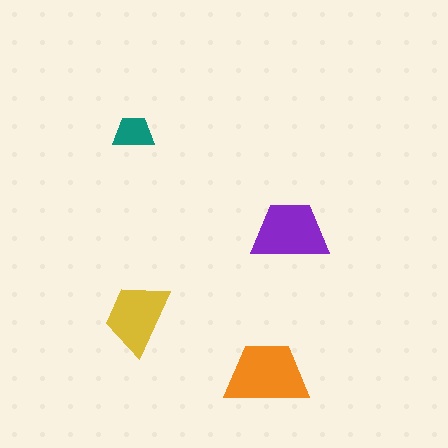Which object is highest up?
The teal trapezoid is topmost.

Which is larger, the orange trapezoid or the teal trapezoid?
The orange one.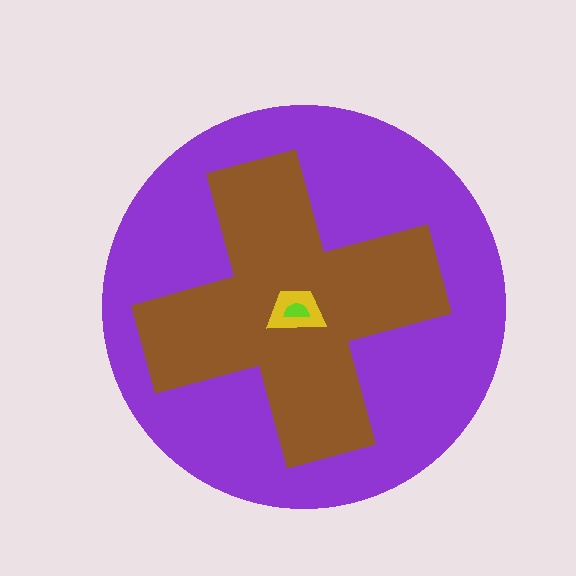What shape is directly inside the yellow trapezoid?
The lime semicircle.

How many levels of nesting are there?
4.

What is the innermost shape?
The lime semicircle.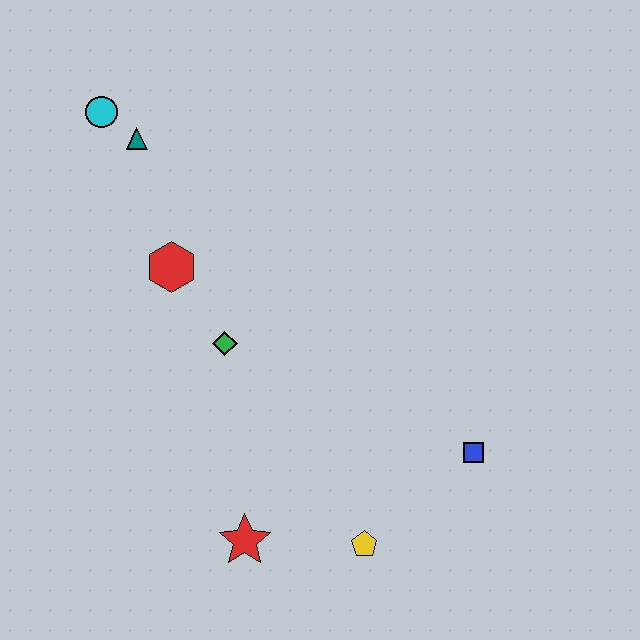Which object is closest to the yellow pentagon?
The red star is closest to the yellow pentagon.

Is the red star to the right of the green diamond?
Yes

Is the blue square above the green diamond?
No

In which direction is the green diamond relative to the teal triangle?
The green diamond is below the teal triangle.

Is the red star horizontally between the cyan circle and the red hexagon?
No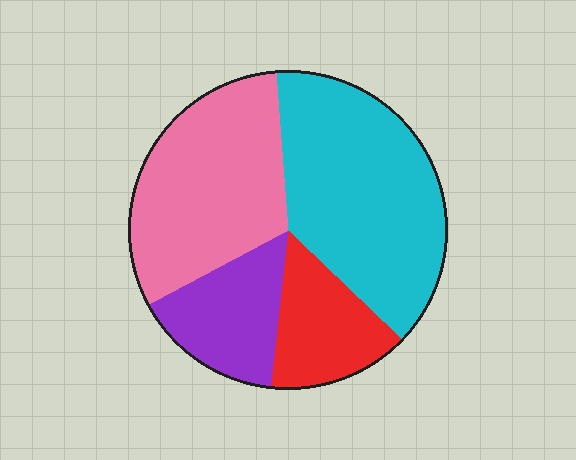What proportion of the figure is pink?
Pink takes up about one third (1/3) of the figure.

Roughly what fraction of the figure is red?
Red takes up about one eighth (1/8) of the figure.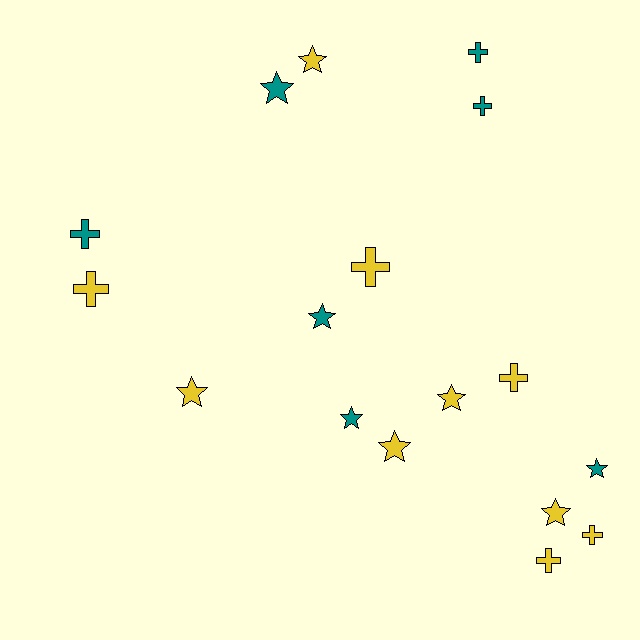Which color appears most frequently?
Yellow, with 10 objects.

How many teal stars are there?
There are 4 teal stars.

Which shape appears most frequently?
Star, with 9 objects.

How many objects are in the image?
There are 17 objects.